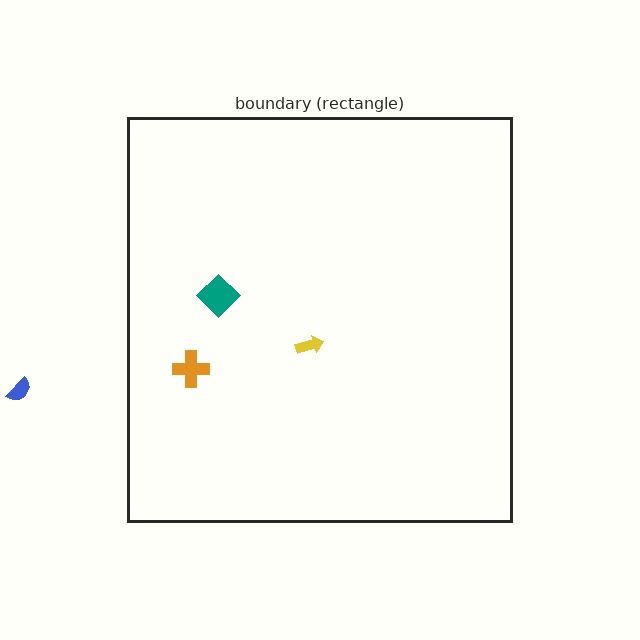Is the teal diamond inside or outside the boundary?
Inside.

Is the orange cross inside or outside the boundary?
Inside.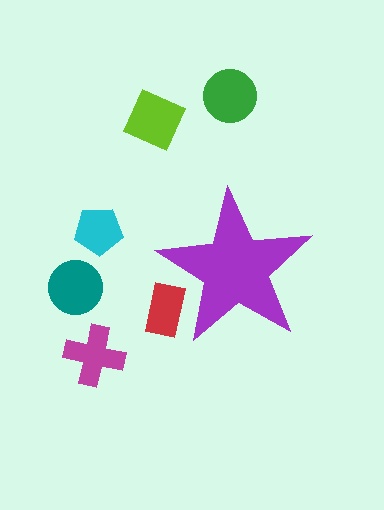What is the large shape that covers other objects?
A purple star.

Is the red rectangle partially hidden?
Yes, the red rectangle is partially hidden behind the purple star.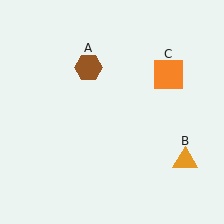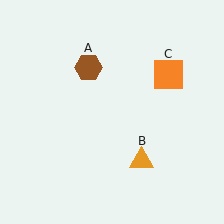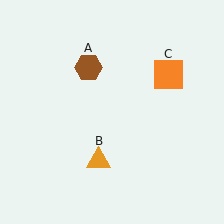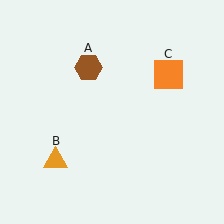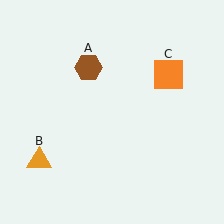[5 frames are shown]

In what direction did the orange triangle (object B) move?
The orange triangle (object B) moved left.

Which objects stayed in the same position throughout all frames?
Brown hexagon (object A) and orange square (object C) remained stationary.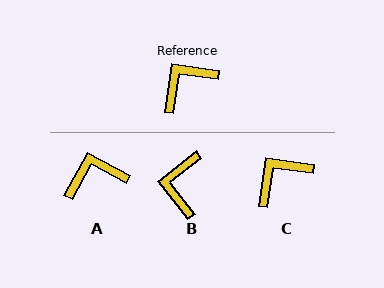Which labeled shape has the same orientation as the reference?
C.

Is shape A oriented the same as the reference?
No, it is off by about 20 degrees.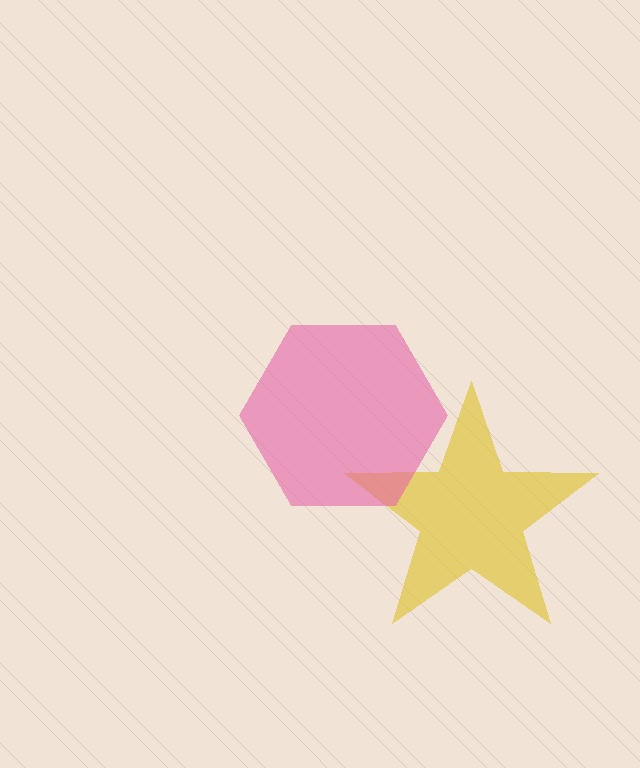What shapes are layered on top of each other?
The layered shapes are: a yellow star, a pink hexagon.